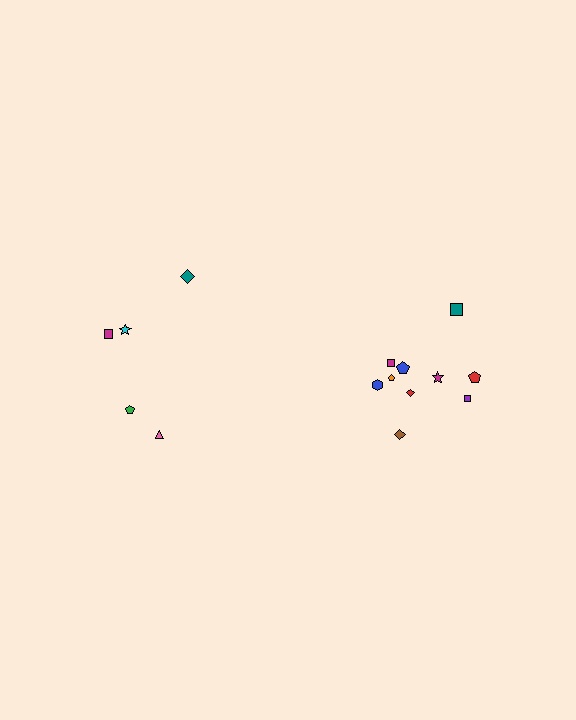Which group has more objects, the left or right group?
The right group.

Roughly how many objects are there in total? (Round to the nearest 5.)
Roughly 15 objects in total.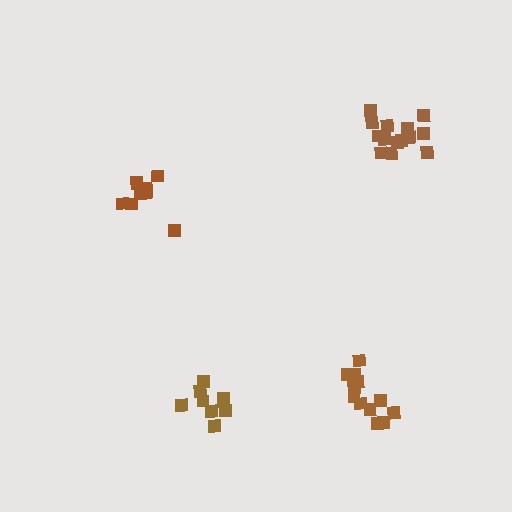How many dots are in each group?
Group 1: 9 dots, Group 2: 12 dots, Group 3: 9 dots, Group 4: 14 dots (44 total).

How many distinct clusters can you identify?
There are 4 distinct clusters.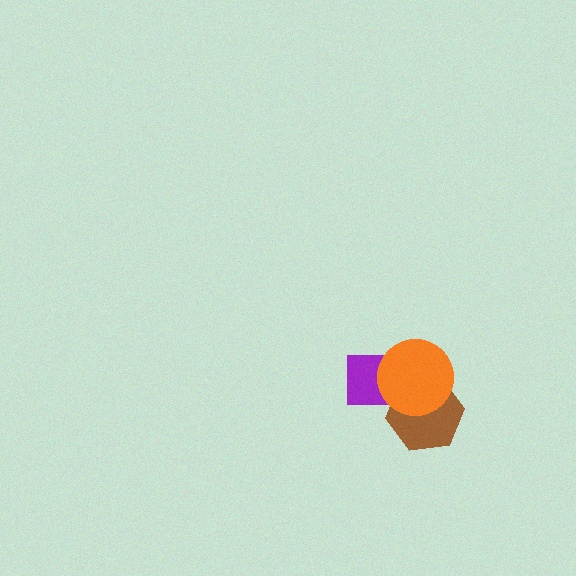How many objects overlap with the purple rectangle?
2 objects overlap with the purple rectangle.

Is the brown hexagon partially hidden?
Yes, it is partially covered by another shape.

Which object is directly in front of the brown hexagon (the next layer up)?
The purple rectangle is directly in front of the brown hexagon.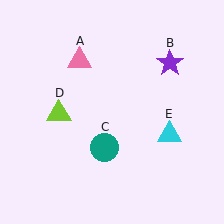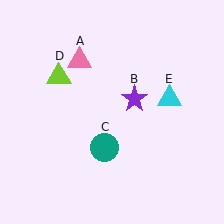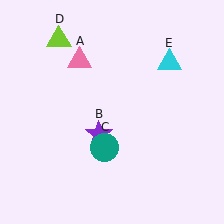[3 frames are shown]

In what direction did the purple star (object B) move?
The purple star (object B) moved down and to the left.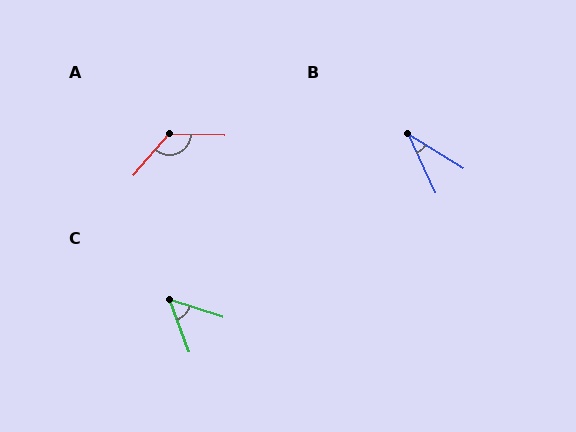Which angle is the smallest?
B, at approximately 33 degrees.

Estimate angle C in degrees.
Approximately 52 degrees.